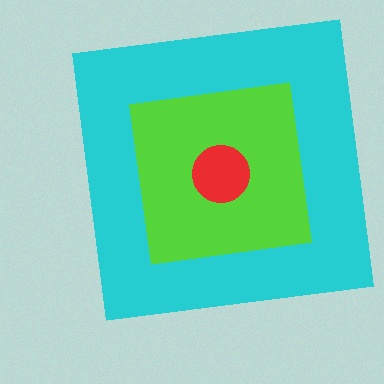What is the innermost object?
The red circle.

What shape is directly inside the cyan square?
The lime square.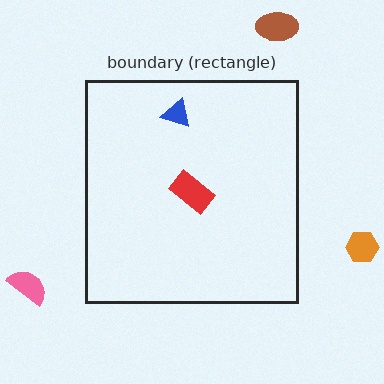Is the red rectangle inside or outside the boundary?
Inside.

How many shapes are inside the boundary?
2 inside, 3 outside.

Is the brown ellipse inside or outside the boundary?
Outside.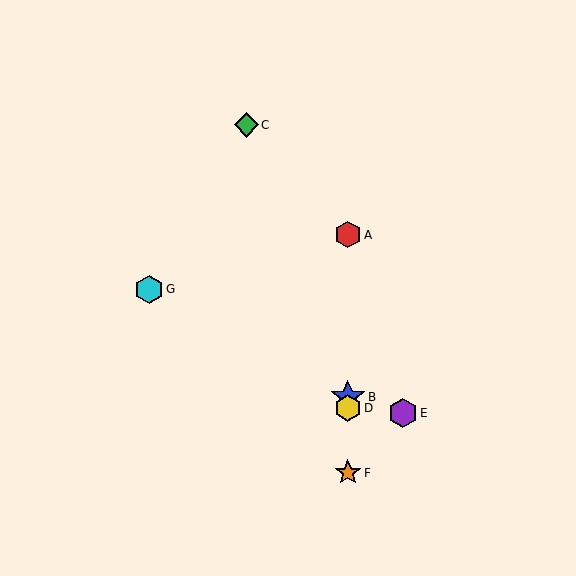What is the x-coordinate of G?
Object G is at x≈149.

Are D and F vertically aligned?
Yes, both are at x≈348.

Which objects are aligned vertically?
Objects A, B, D, F are aligned vertically.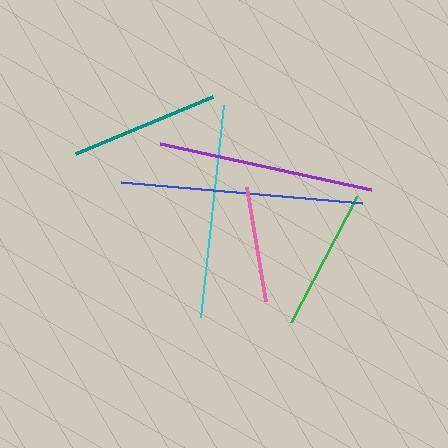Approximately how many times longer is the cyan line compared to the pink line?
The cyan line is approximately 1.8 times the length of the pink line.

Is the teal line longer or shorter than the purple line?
The purple line is longer than the teal line.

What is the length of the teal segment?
The teal segment is approximately 149 pixels long.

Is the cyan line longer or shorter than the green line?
The cyan line is longer than the green line.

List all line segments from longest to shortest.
From longest to shortest: blue, purple, cyan, teal, green, pink.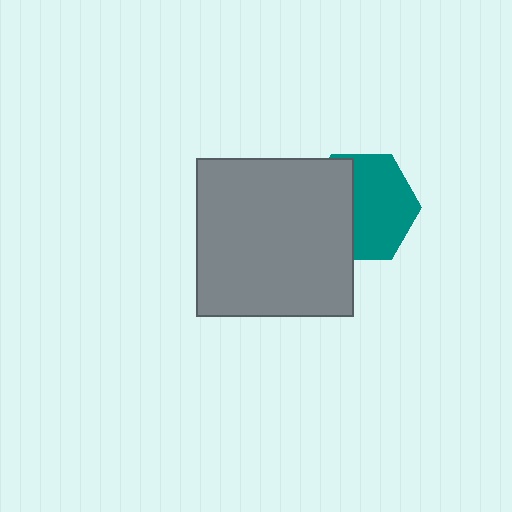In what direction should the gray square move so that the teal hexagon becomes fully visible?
The gray square should move left. That is the shortest direction to clear the overlap and leave the teal hexagon fully visible.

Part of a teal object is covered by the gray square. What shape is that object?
It is a hexagon.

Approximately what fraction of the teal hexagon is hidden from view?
Roughly 41% of the teal hexagon is hidden behind the gray square.